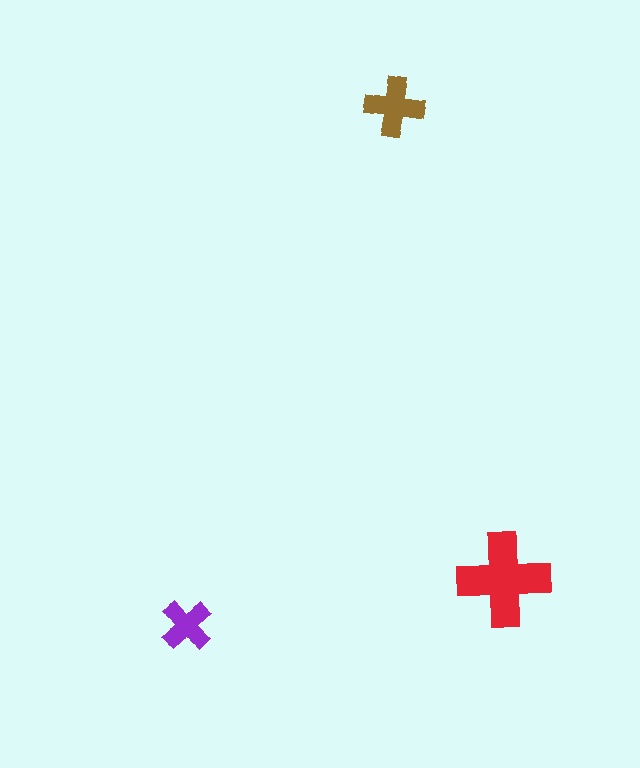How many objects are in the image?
There are 3 objects in the image.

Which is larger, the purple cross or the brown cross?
The brown one.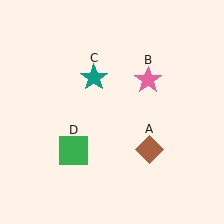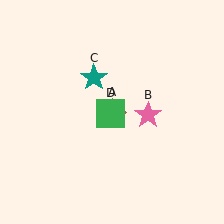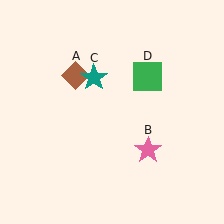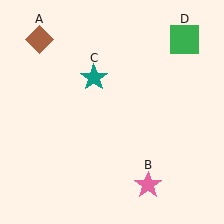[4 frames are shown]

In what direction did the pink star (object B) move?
The pink star (object B) moved down.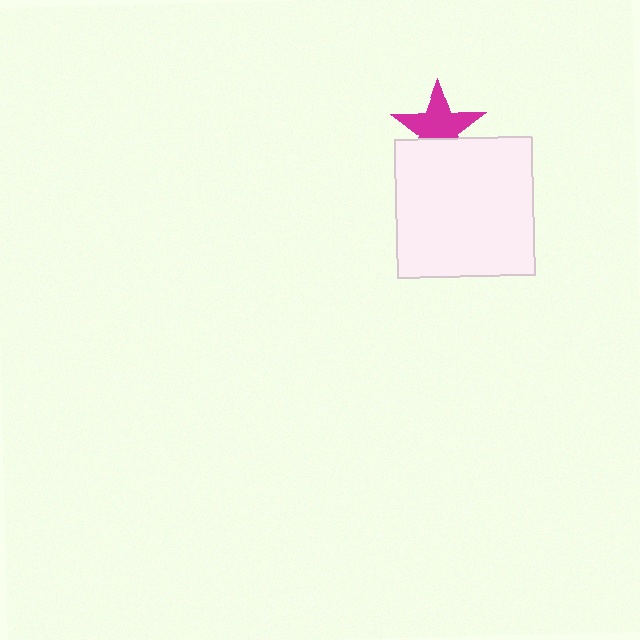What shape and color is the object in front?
The object in front is a white square.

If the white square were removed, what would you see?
You would see the complete magenta star.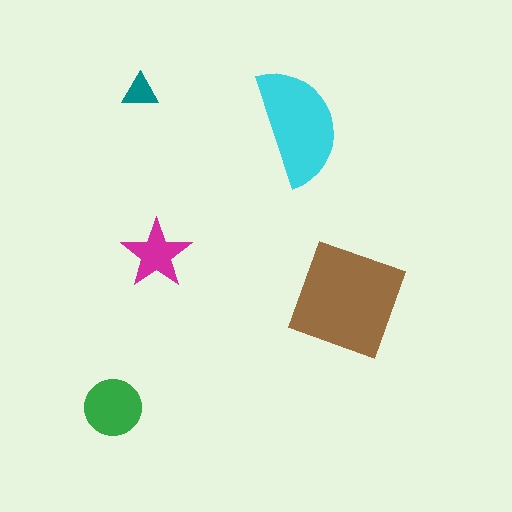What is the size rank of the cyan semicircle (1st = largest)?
2nd.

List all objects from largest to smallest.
The brown square, the cyan semicircle, the green circle, the magenta star, the teal triangle.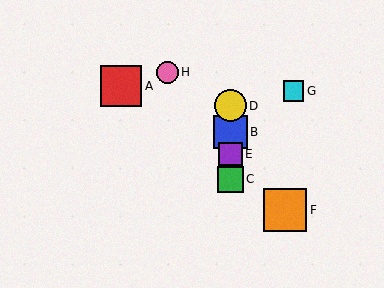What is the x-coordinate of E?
Object E is at x≈230.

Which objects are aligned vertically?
Objects B, C, D, E are aligned vertically.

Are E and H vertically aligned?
No, E is at x≈230 and H is at x≈167.